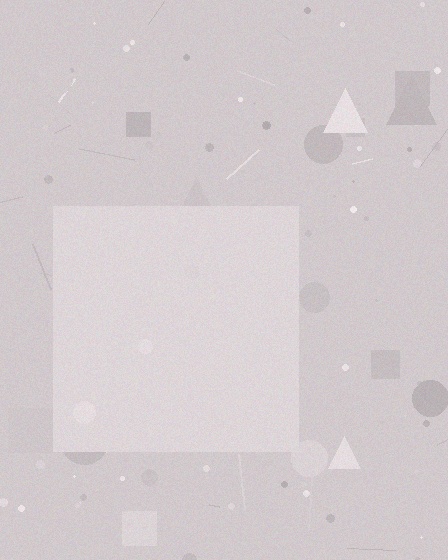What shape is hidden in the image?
A square is hidden in the image.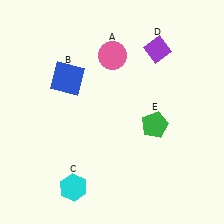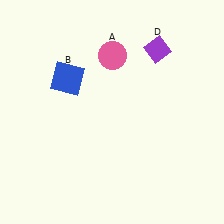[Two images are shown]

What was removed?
The cyan hexagon (C), the green pentagon (E) were removed in Image 2.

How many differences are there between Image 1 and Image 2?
There are 2 differences between the two images.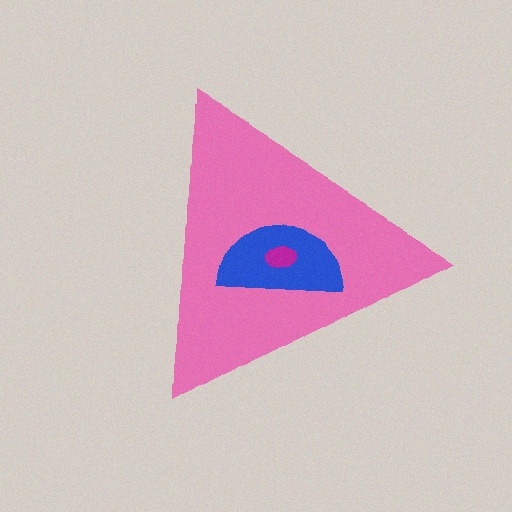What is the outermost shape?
The pink triangle.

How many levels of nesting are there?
3.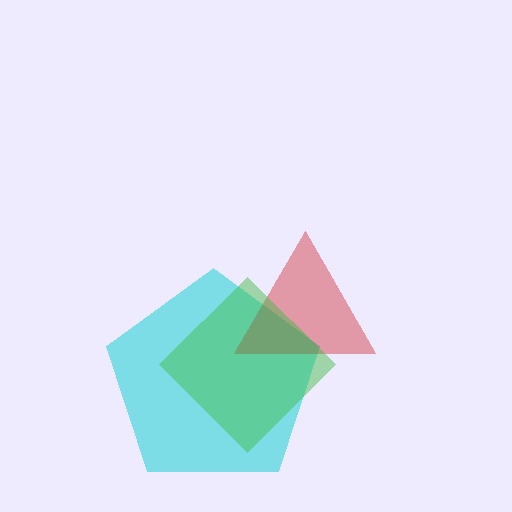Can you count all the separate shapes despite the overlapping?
Yes, there are 3 separate shapes.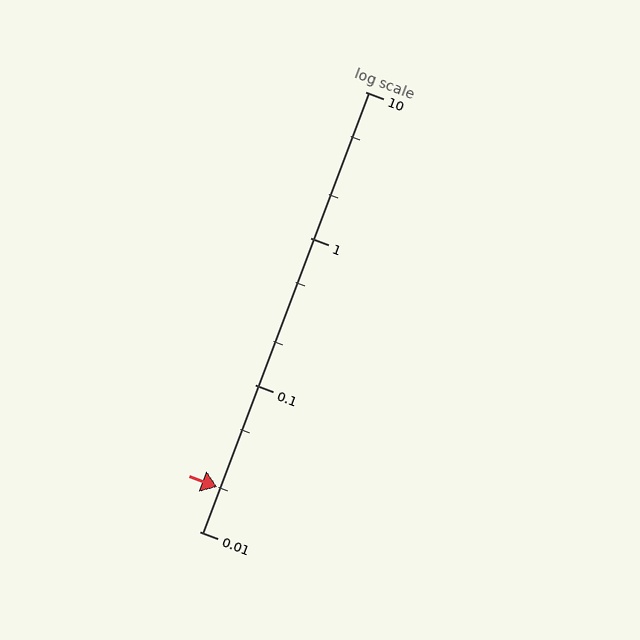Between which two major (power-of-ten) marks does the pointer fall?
The pointer is between 0.01 and 0.1.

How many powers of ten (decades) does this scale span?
The scale spans 3 decades, from 0.01 to 10.